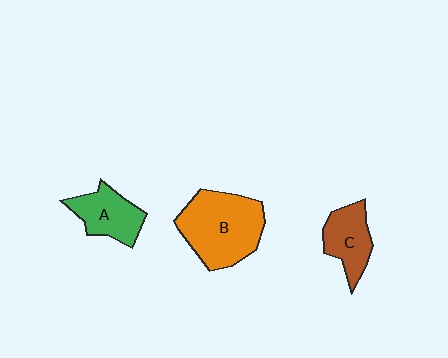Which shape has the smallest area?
Shape C (brown).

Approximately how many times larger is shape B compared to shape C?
Approximately 1.8 times.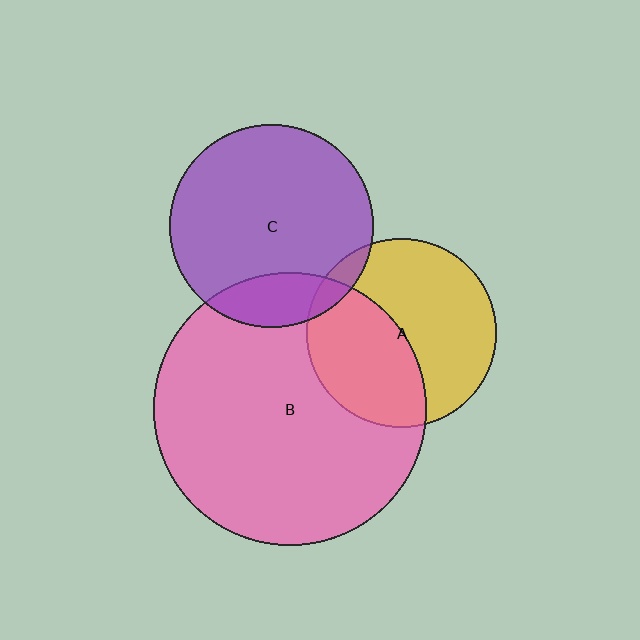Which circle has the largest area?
Circle B (pink).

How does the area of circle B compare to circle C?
Approximately 1.8 times.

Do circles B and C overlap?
Yes.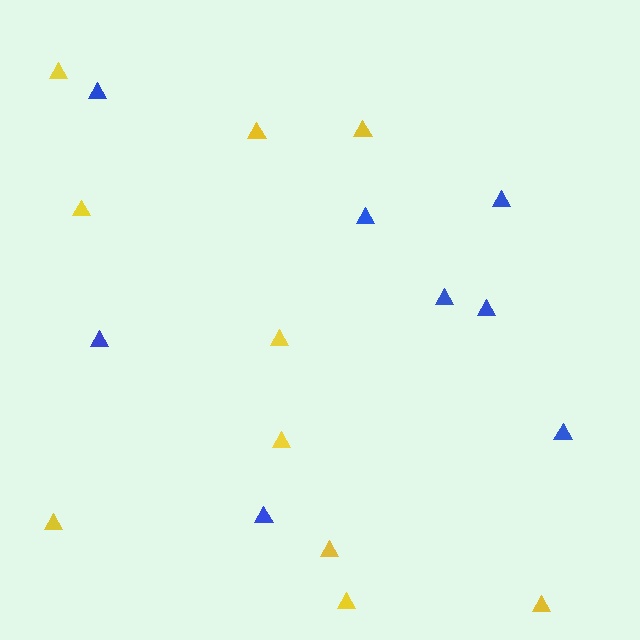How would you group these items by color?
There are 2 groups: one group of blue triangles (8) and one group of yellow triangles (10).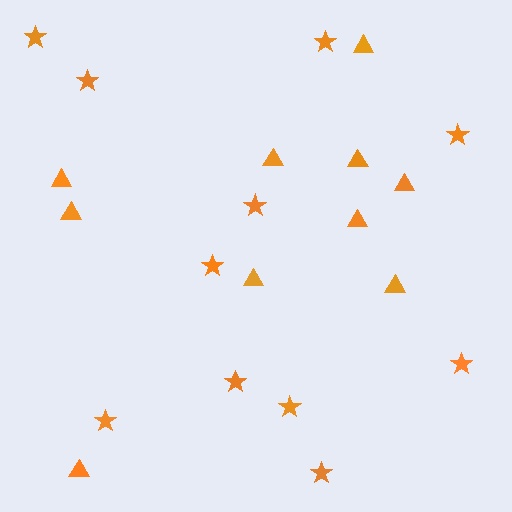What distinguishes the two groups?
There are 2 groups: one group of stars (11) and one group of triangles (10).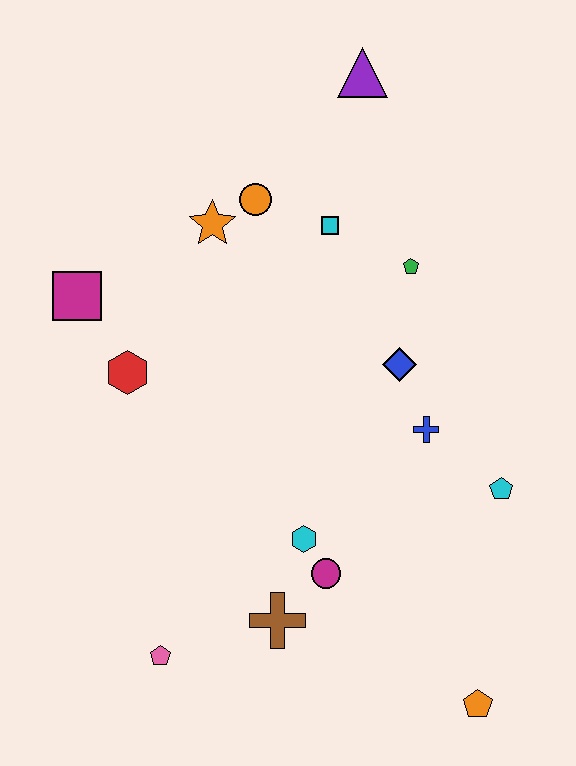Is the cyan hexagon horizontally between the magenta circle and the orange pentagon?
No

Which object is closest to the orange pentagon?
The magenta circle is closest to the orange pentagon.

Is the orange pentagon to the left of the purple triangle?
No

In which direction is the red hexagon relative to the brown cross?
The red hexagon is above the brown cross.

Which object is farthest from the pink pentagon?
The purple triangle is farthest from the pink pentagon.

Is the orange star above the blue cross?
Yes